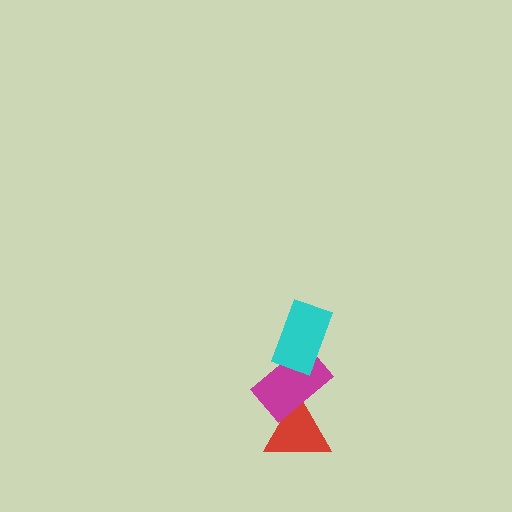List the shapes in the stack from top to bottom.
From top to bottom: the cyan rectangle, the magenta rectangle, the red triangle.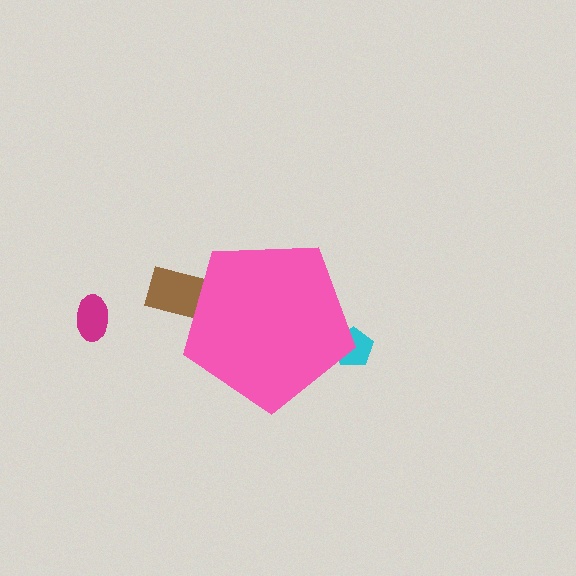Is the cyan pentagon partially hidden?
Yes, the cyan pentagon is partially hidden behind the pink pentagon.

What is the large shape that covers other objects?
A pink pentagon.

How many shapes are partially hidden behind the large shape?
2 shapes are partially hidden.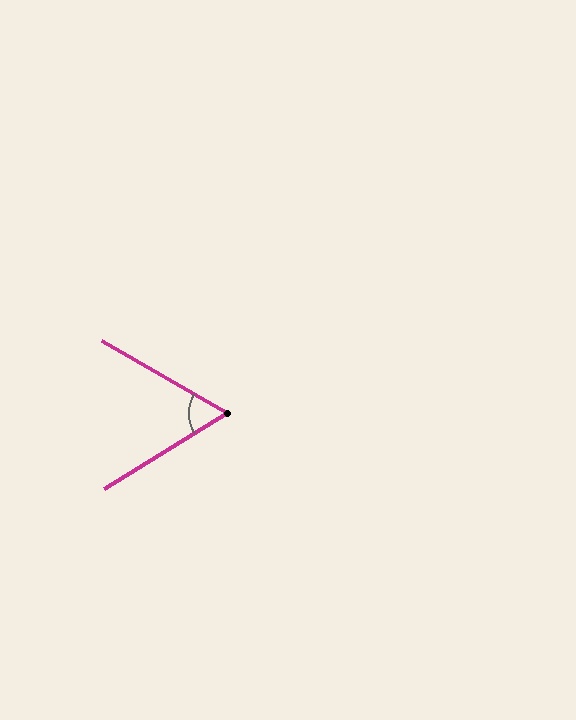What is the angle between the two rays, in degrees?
Approximately 62 degrees.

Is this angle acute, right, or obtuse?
It is acute.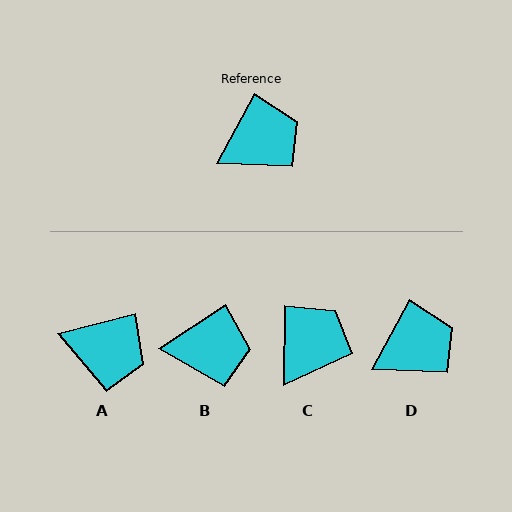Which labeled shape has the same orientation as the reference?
D.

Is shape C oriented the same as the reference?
No, it is off by about 27 degrees.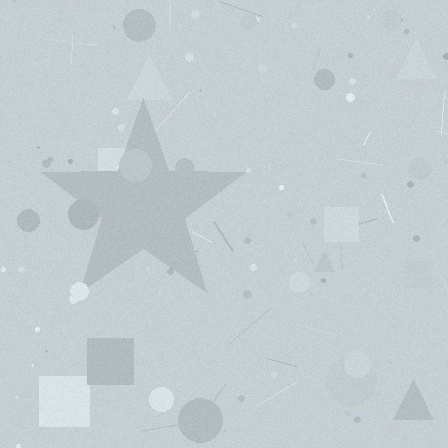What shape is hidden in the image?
A star is hidden in the image.